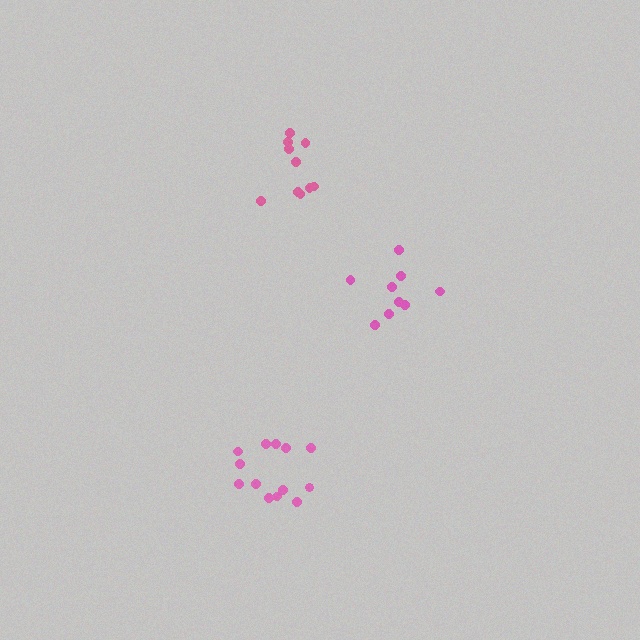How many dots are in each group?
Group 1: 13 dots, Group 2: 10 dots, Group 3: 9 dots (32 total).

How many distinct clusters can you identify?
There are 3 distinct clusters.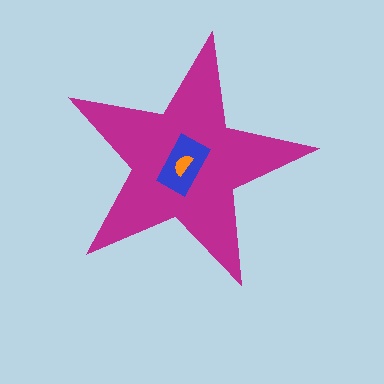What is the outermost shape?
The magenta star.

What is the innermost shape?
The orange semicircle.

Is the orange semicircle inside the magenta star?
Yes.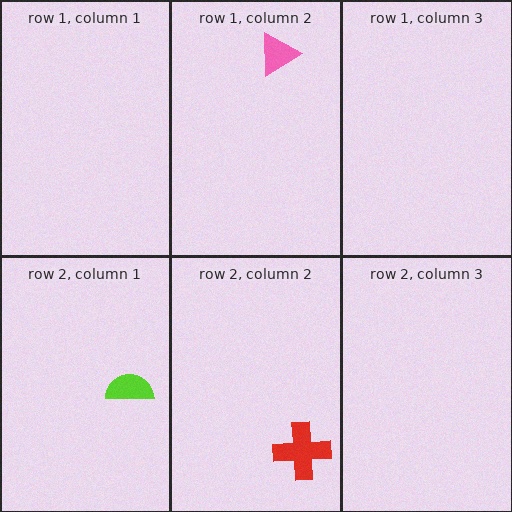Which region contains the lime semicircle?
The row 2, column 1 region.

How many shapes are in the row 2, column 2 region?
1.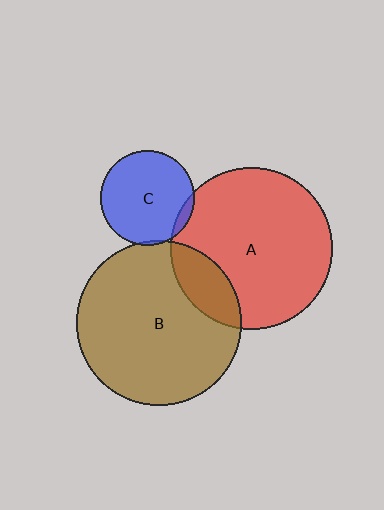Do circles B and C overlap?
Yes.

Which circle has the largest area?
Circle B (brown).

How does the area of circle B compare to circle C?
Approximately 3.0 times.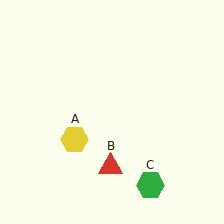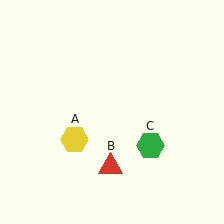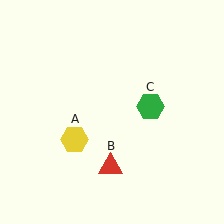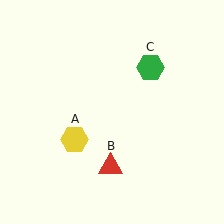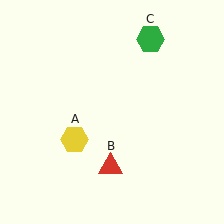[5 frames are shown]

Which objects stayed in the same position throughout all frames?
Yellow hexagon (object A) and red triangle (object B) remained stationary.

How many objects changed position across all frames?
1 object changed position: green hexagon (object C).